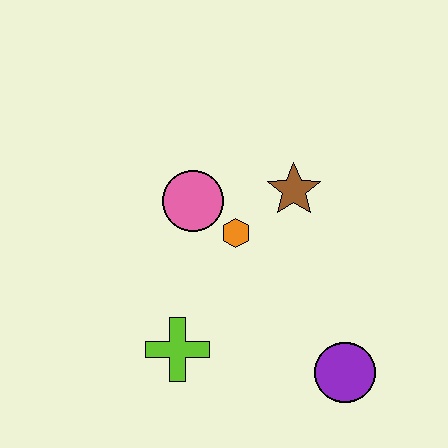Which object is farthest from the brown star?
The lime cross is farthest from the brown star.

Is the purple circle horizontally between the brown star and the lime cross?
No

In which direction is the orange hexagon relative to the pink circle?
The orange hexagon is to the right of the pink circle.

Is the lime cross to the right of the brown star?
No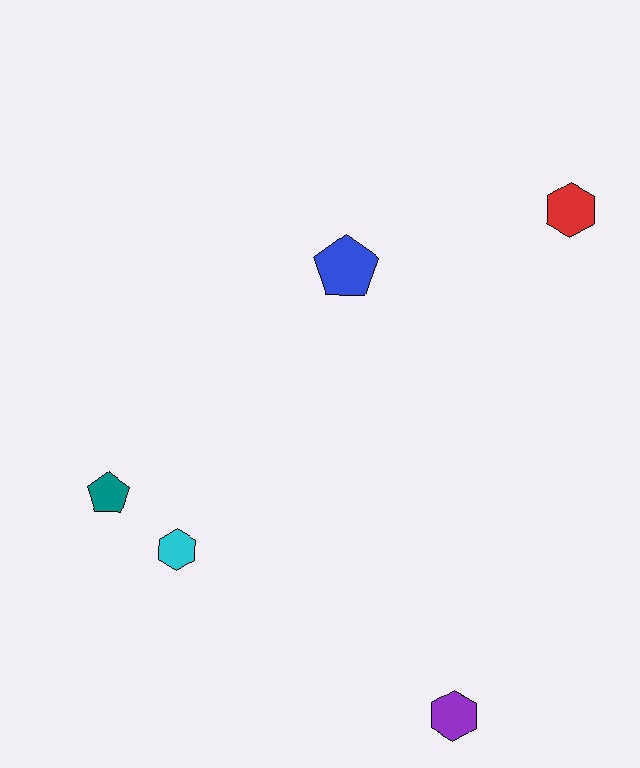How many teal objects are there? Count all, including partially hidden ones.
There is 1 teal object.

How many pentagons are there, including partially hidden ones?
There are 2 pentagons.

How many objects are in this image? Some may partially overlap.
There are 5 objects.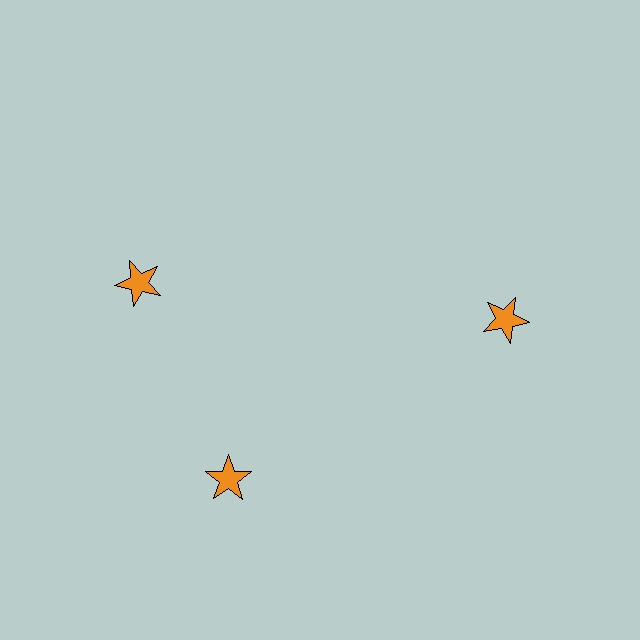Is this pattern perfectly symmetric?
No. The 3 orange stars are arranged in a ring, but one element near the 11 o'clock position is rotated out of alignment along the ring, breaking the 3-fold rotational symmetry.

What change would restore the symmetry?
The symmetry would be restored by rotating it back into even spacing with its neighbors so that all 3 stars sit at equal angles and equal distance from the center.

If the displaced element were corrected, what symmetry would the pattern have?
It would have 3-fold rotational symmetry — the pattern would map onto itself every 120 degrees.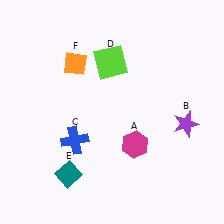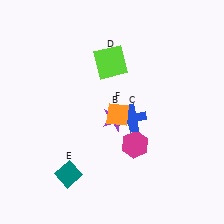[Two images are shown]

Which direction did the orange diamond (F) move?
The orange diamond (F) moved down.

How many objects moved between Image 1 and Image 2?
3 objects moved between the two images.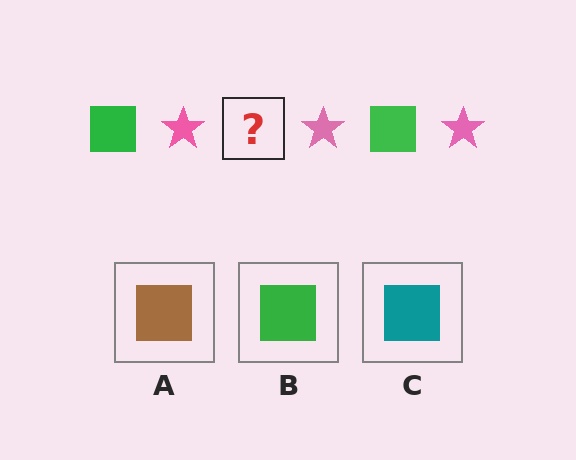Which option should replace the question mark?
Option B.